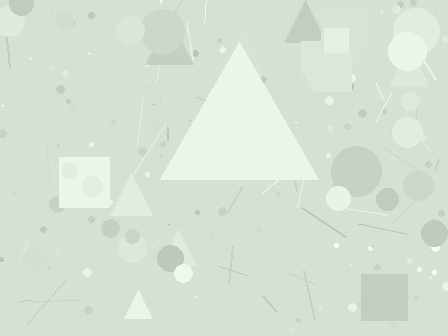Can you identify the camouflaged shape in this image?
The camouflaged shape is a triangle.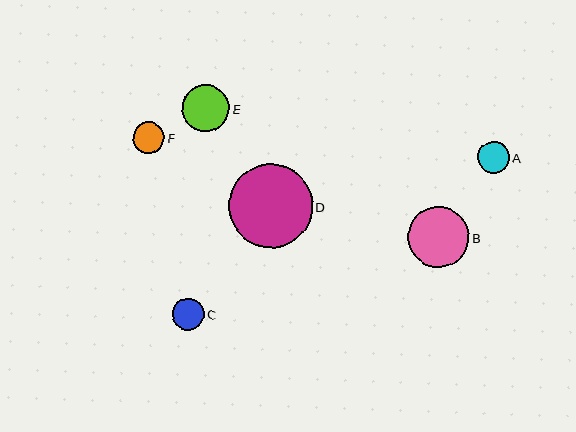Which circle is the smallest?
Circle C is the smallest with a size of approximately 31 pixels.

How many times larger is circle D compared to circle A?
Circle D is approximately 2.6 times the size of circle A.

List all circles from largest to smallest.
From largest to smallest: D, B, E, A, F, C.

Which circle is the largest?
Circle D is the largest with a size of approximately 84 pixels.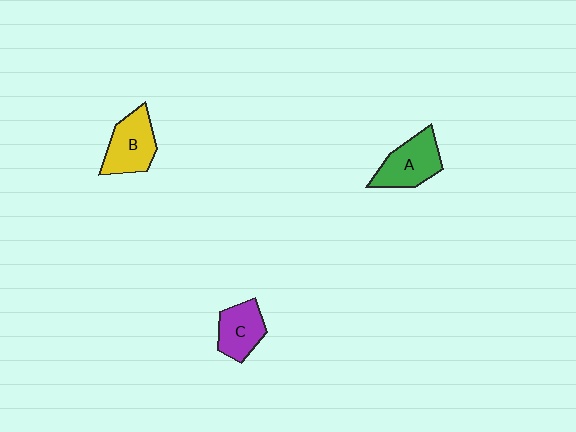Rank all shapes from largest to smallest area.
From largest to smallest: A (green), B (yellow), C (purple).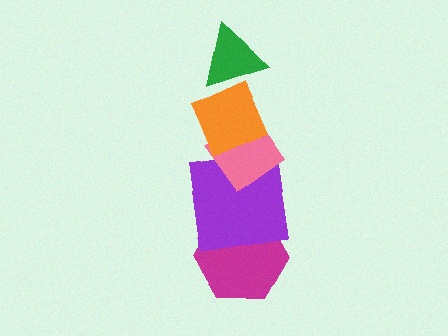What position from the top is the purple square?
The purple square is 4th from the top.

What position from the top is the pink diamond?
The pink diamond is 3rd from the top.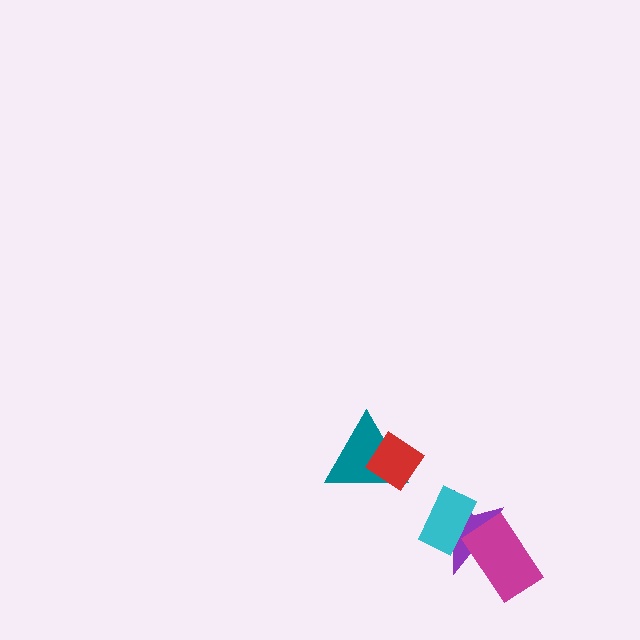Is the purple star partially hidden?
Yes, it is partially covered by another shape.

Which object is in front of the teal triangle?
The red diamond is in front of the teal triangle.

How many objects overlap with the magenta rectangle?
1 object overlaps with the magenta rectangle.